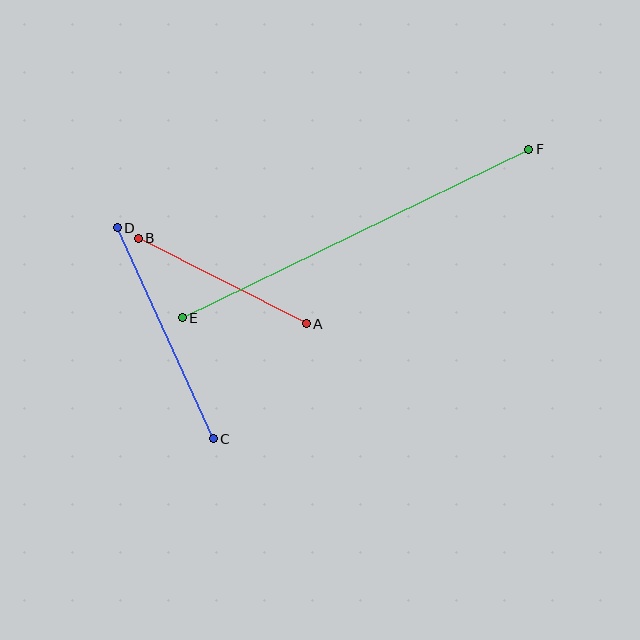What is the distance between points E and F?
The distance is approximately 385 pixels.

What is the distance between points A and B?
The distance is approximately 189 pixels.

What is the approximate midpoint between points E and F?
The midpoint is at approximately (355, 234) pixels.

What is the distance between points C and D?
The distance is approximately 232 pixels.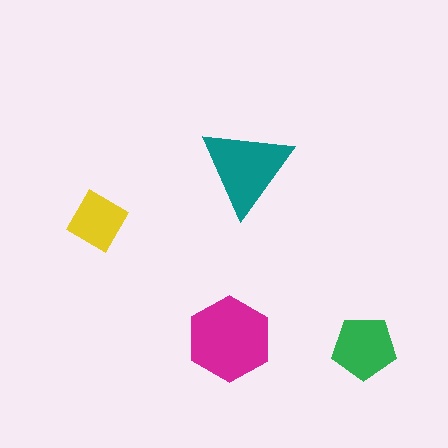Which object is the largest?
The magenta hexagon.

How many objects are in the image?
There are 4 objects in the image.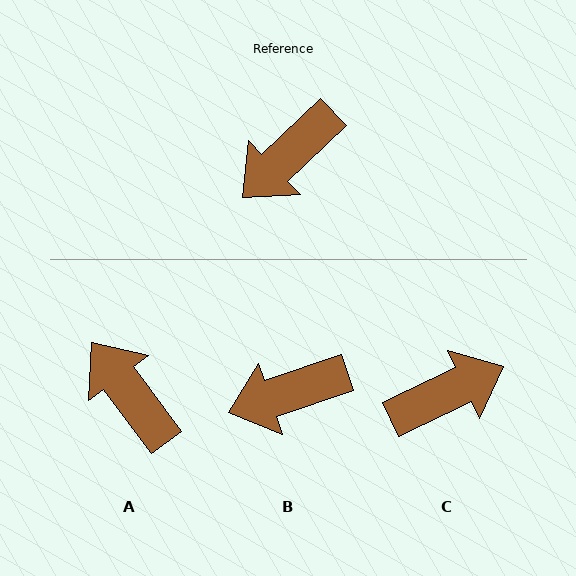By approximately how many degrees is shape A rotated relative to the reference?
Approximately 97 degrees clockwise.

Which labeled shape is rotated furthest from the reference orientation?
C, about 162 degrees away.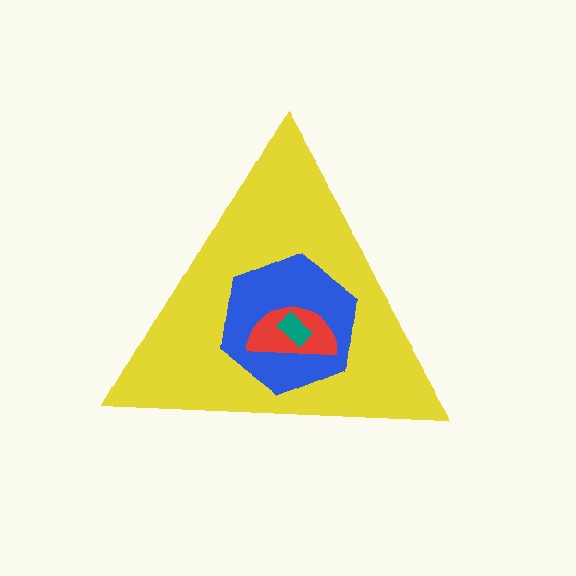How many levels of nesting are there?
4.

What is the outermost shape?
The yellow triangle.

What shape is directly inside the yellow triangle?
The blue hexagon.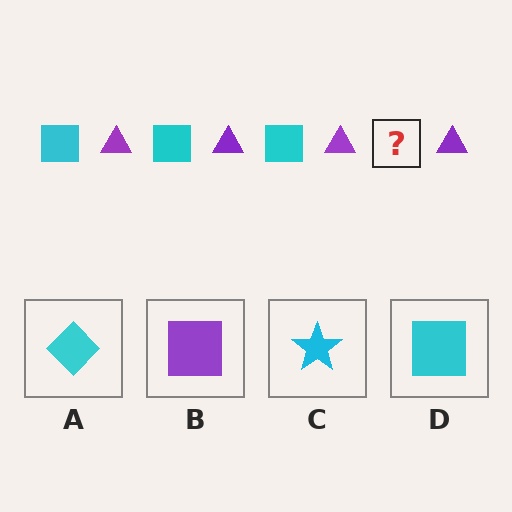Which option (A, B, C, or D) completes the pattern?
D.